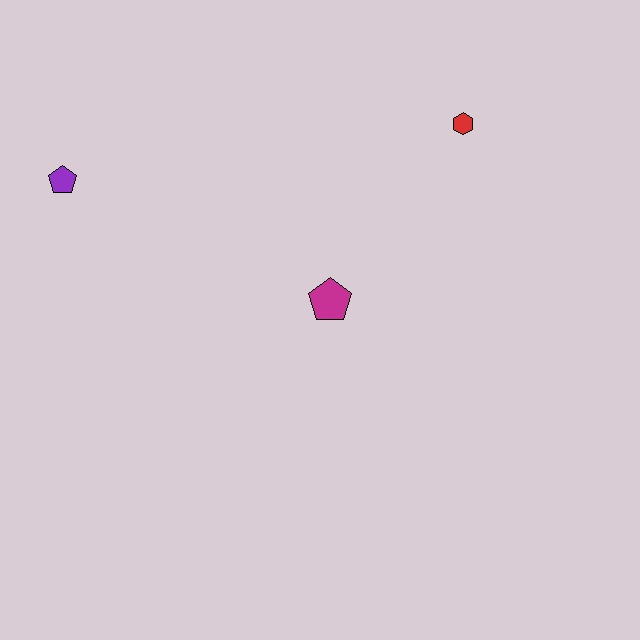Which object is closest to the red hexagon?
The magenta pentagon is closest to the red hexagon.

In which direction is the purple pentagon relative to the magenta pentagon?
The purple pentagon is to the left of the magenta pentagon.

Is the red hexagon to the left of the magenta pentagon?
No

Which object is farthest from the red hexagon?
The purple pentagon is farthest from the red hexagon.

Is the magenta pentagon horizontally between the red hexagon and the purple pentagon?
Yes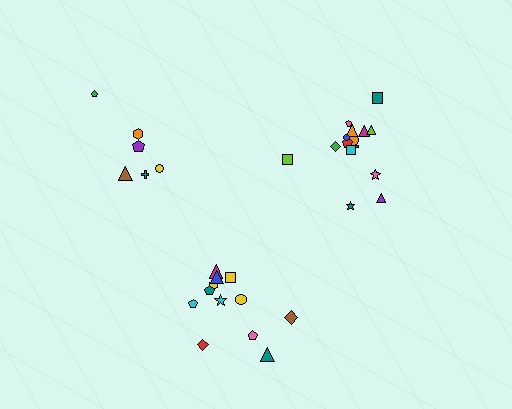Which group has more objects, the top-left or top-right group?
The top-right group.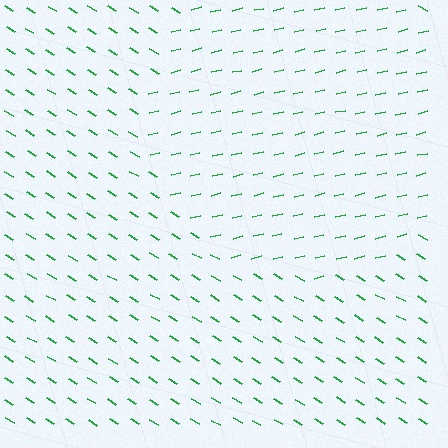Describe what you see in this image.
The image is filled with small green line segments. A circle region in the image has lines oriented differently from the surrounding lines, creating a visible texture boundary.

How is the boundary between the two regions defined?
The boundary is defined purely by a change in line orientation (approximately 45 degrees difference). All lines are the same color and thickness.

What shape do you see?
I see a circle.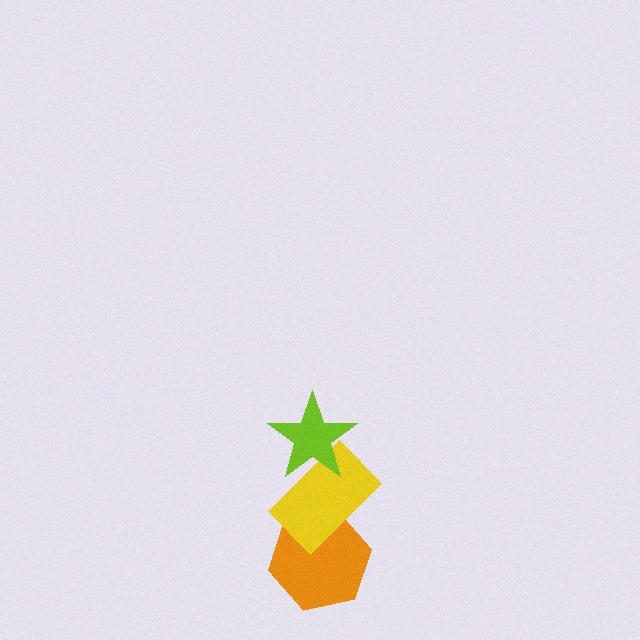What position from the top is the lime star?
The lime star is 1st from the top.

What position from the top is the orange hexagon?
The orange hexagon is 3rd from the top.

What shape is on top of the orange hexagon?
The yellow rectangle is on top of the orange hexagon.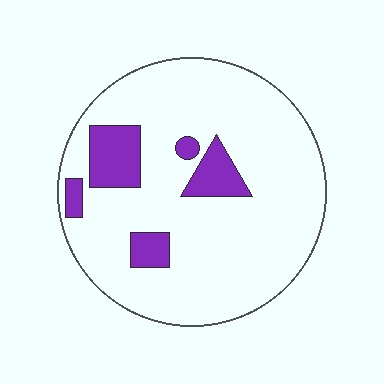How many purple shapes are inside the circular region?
5.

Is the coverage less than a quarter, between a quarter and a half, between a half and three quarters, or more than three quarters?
Less than a quarter.